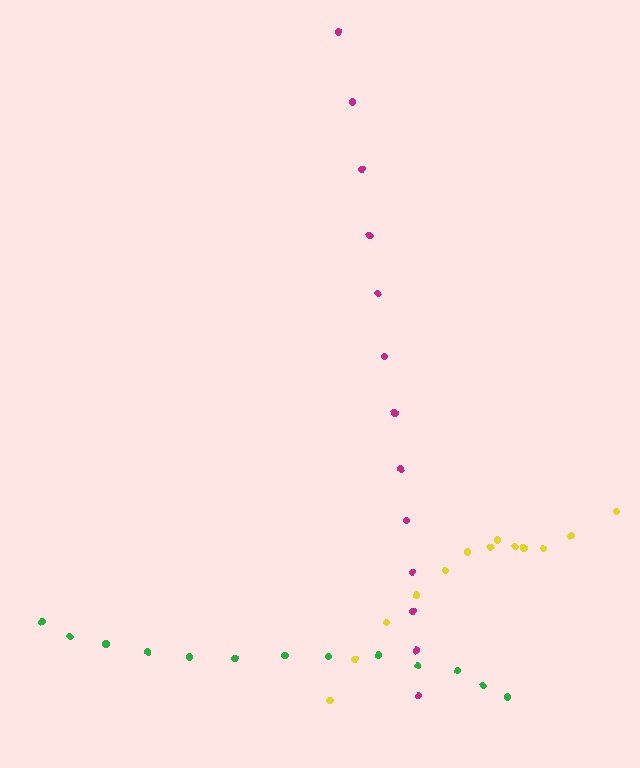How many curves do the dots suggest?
There are 3 distinct paths.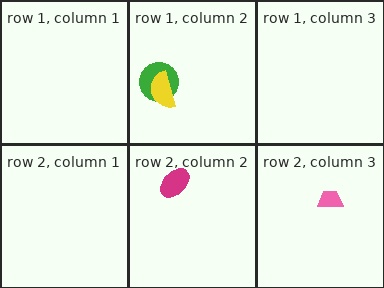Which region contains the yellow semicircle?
The row 1, column 2 region.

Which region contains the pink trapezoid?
The row 2, column 3 region.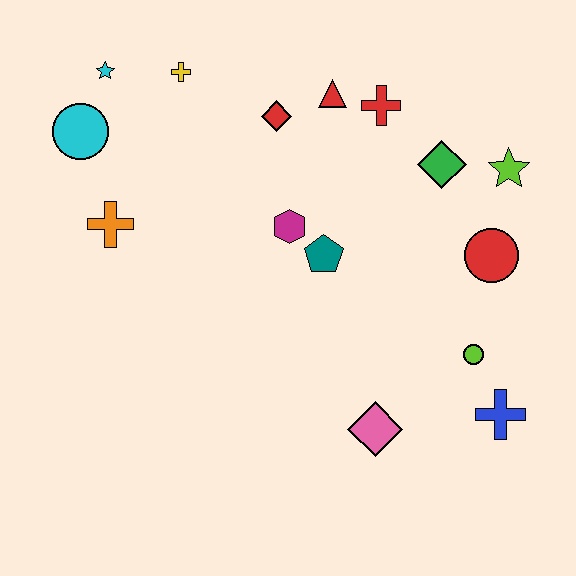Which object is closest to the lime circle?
The blue cross is closest to the lime circle.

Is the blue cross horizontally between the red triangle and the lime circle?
No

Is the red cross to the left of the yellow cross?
No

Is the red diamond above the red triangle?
No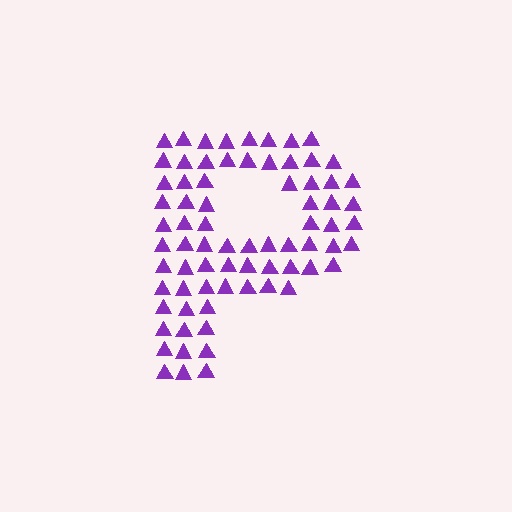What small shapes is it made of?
It is made of small triangles.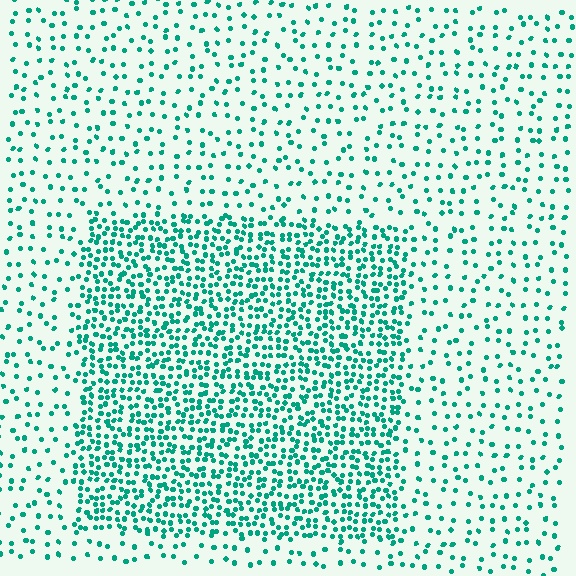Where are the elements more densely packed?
The elements are more densely packed inside the rectangle boundary.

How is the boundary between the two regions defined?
The boundary is defined by a change in element density (approximately 2.7x ratio). All elements are the same color, size, and shape.